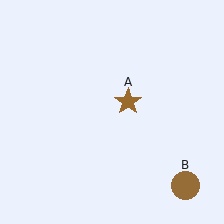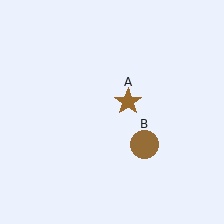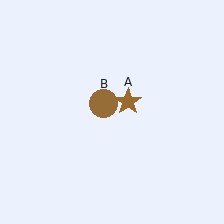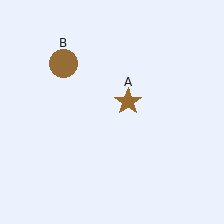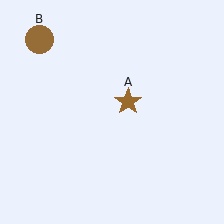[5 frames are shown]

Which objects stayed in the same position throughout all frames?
Brown star (object A) remained stationary.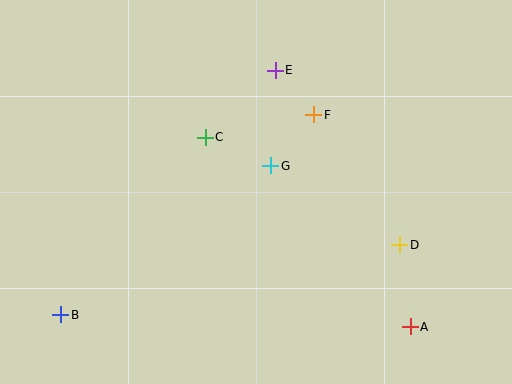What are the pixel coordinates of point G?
Point G is at (271, 166).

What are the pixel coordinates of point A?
Point A is at (410, 327).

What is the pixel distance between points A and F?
The distance between A and F is 233 pixels.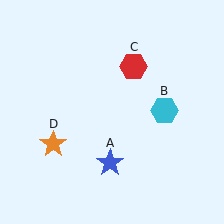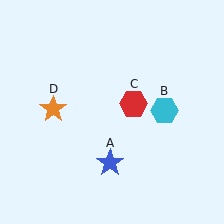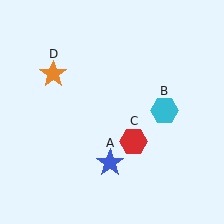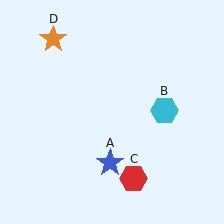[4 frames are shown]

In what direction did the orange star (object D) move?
The orange star (object D) moved up.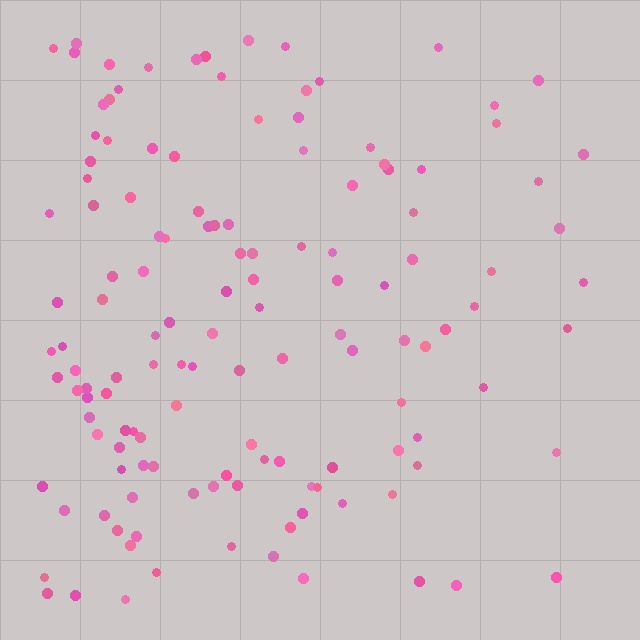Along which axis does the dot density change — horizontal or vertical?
Horizontal.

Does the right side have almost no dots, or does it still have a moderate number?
Still a moderate number, just noticeably fewer than the left.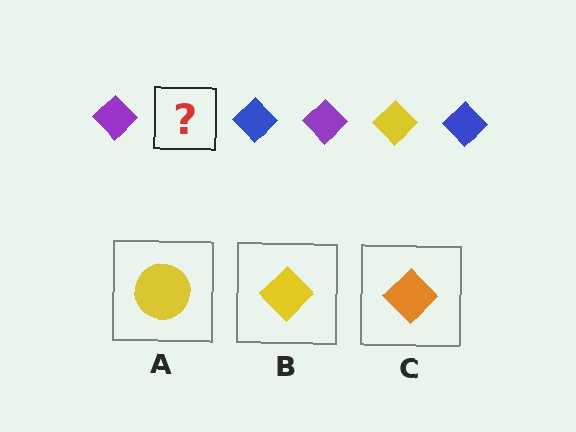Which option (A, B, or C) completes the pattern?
B.